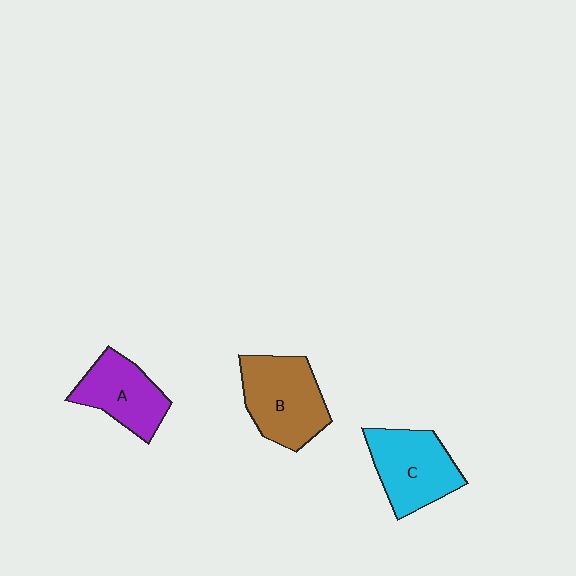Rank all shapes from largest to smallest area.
From largest to smallest: B (brown), C (cyan), A (purple).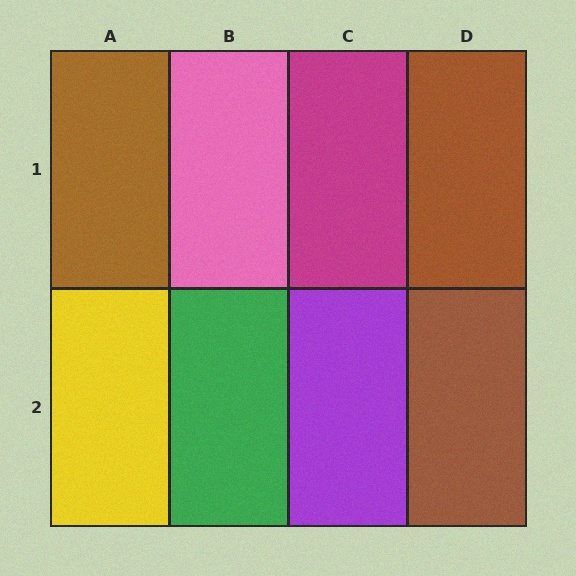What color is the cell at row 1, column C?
Magenta.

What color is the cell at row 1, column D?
Brown.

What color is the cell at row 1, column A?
Brown.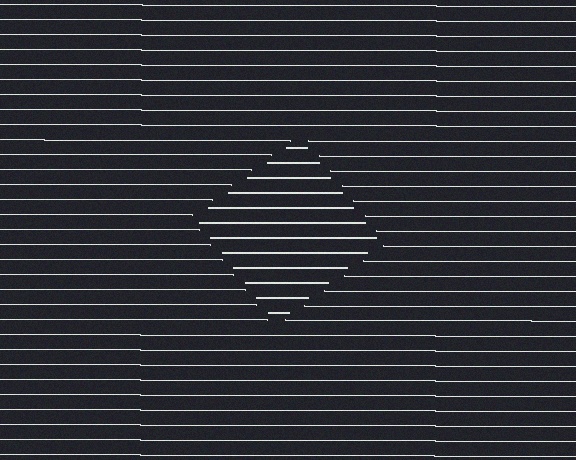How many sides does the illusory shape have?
4 sides — the line-ends trace a square.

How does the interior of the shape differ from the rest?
The interior of the shape contains the same grating, shifted by half a period — the contour is defined by the phase discontinuity where line-ends from the inner and outer gratings abut.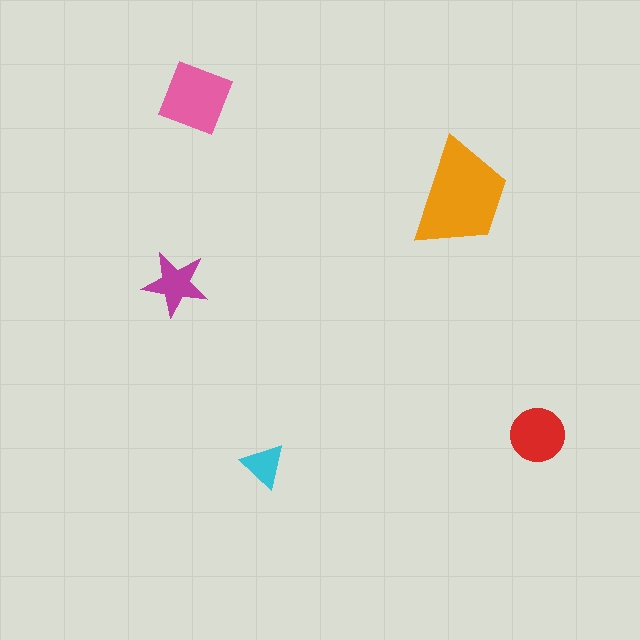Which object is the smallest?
The cyan triangle.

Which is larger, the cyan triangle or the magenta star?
The magenta star.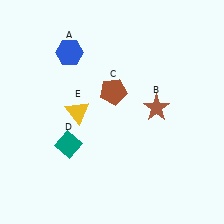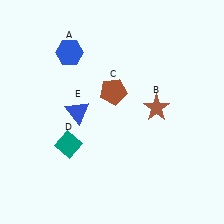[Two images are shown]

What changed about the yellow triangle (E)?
In Image 1, E is yellow. In Image 2, it changed to blue.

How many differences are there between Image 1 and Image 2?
There is 1 difference between the two images.